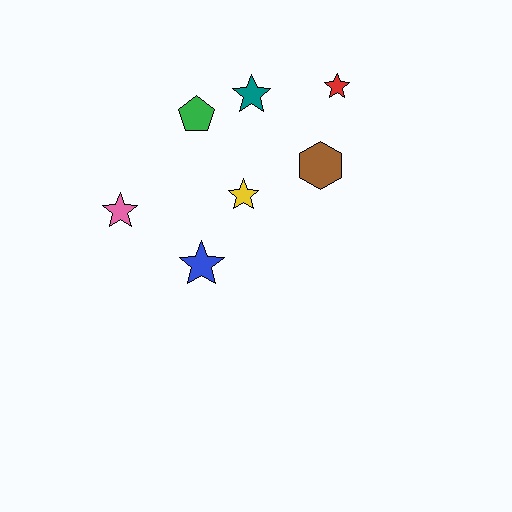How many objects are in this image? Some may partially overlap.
There are 7 objects.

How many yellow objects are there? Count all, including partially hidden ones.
There is 1 yellow object.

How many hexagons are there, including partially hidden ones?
There is 1 hexagon.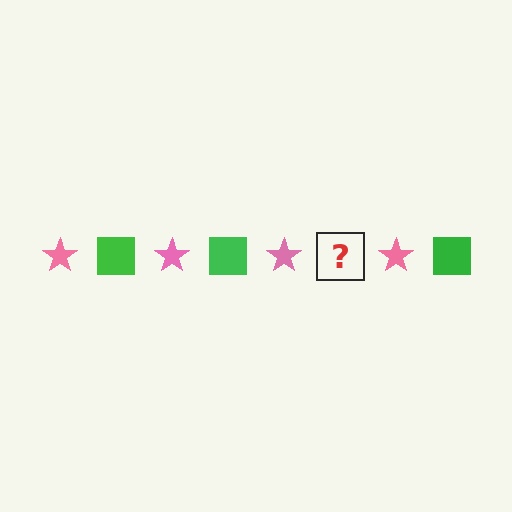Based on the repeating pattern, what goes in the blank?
The blank should be a green square.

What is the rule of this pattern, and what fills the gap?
The rule is that the pattern alternates between pink star and green square. The gap should be filled with a green square.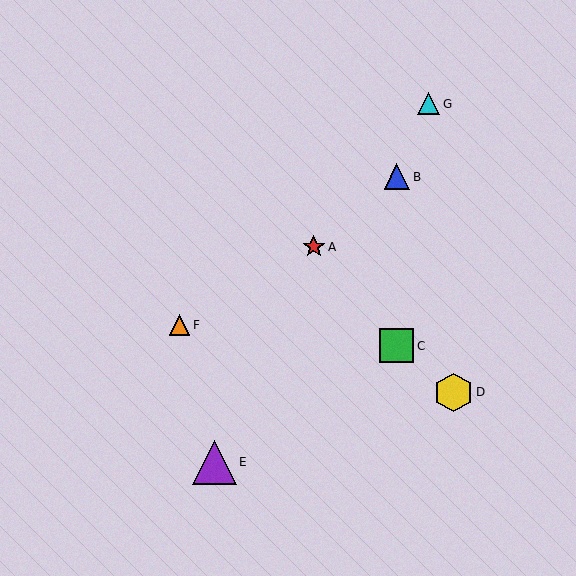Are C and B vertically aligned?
Yes, both are at x≈397.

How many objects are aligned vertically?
2 objects (B, C) are aligned vertically.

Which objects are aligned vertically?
Objects B, C are aligned vertically.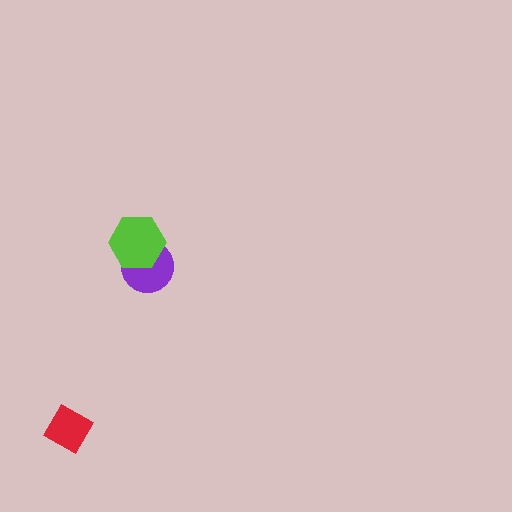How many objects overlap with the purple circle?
1 object overlaps with the purple circle.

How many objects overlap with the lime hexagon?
1 object overlaps with the lime hexagon.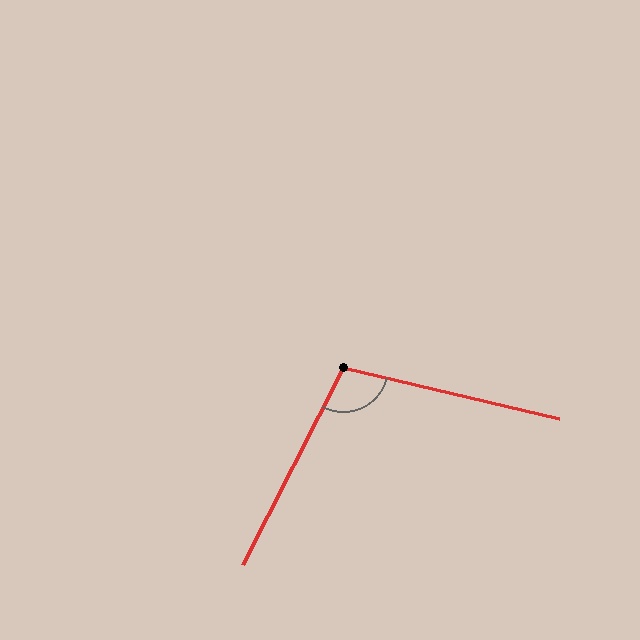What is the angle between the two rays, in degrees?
Approximately 104 degrees.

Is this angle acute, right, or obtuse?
It is obtuse.